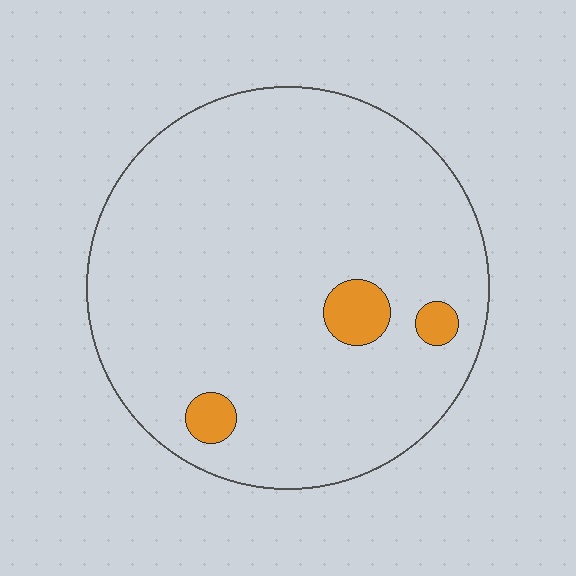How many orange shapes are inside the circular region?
3.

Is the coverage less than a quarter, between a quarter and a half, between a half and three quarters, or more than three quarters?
Less than a quarter.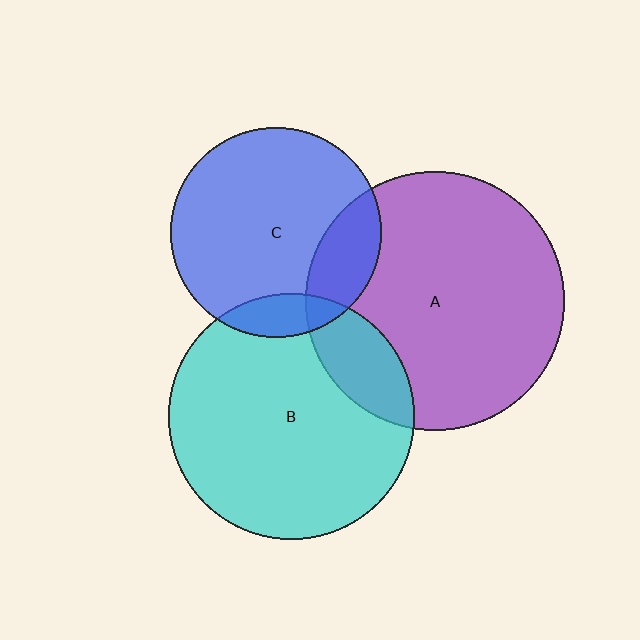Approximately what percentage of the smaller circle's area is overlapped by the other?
Approximately 15%.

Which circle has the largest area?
Circle A (purple).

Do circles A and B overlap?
Yes.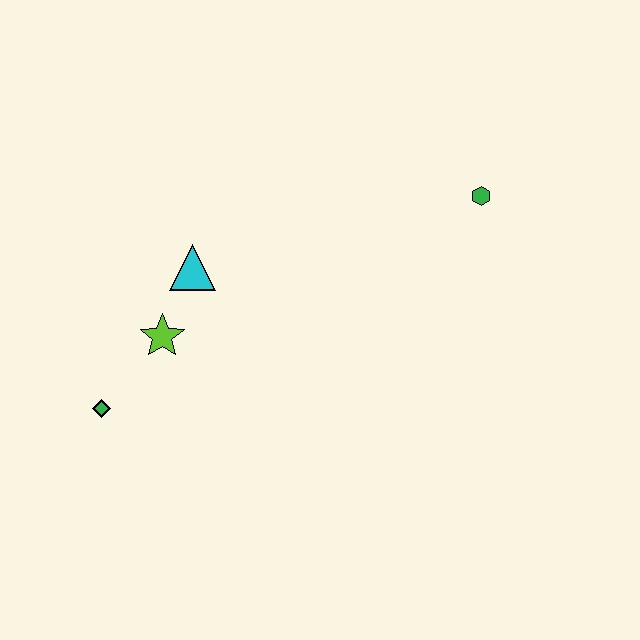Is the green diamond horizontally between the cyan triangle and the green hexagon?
No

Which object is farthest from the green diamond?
The green hexagon is farthest from the green diamond.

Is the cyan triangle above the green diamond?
Yes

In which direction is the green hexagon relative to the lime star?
The green hexagon is to the right of the lime star.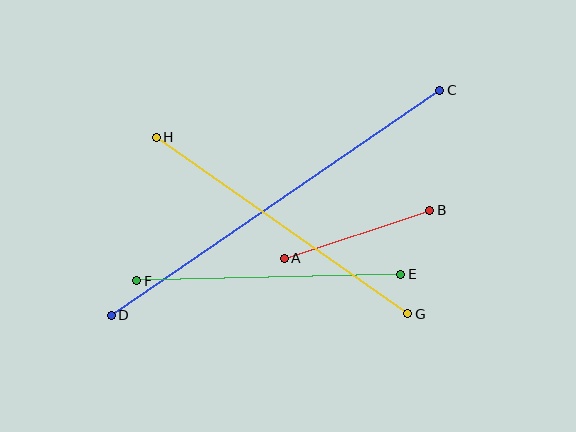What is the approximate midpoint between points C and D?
The midpoint is at approximately (275, 203) pixels.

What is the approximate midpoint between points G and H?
The midpoint is at approximately (282, 225) pixels.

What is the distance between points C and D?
The distance is approximately 398 pixels.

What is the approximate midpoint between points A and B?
The midpoint is at approximately (357, 234) pixels.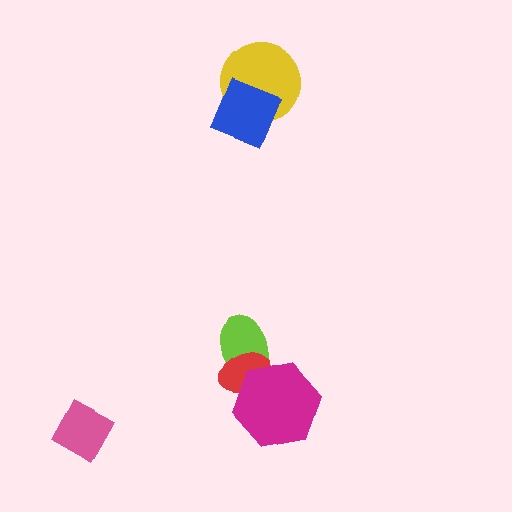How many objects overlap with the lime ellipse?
2 objects overlap with the lime ellipse.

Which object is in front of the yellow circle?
The blue diamond is in front of the yellow circle.